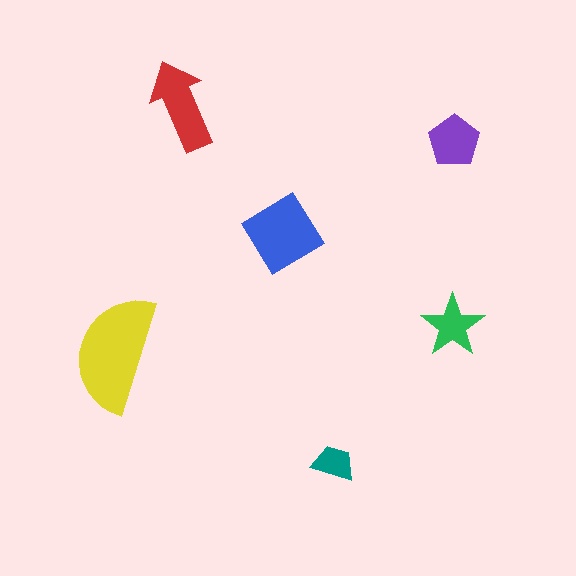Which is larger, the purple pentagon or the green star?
The purple pentagon.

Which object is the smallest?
The teal trapezoid.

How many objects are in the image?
There are 6 objects in the image.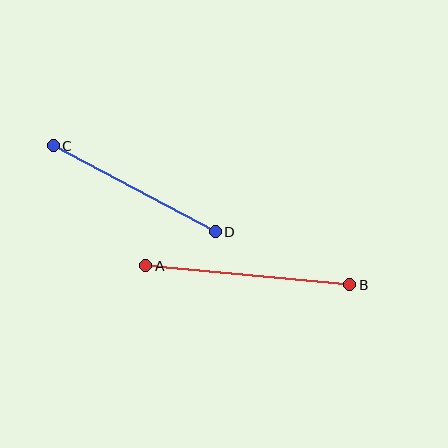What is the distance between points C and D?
The distance is approximately 184 pixels.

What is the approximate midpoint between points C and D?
The midpoint is at approximately (134, 189) pixels.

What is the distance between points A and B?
The distance is approximately 205 pixels.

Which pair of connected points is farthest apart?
Points A and B are farthest apart.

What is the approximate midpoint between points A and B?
The midpoint is at approximately (248, 275) pixels.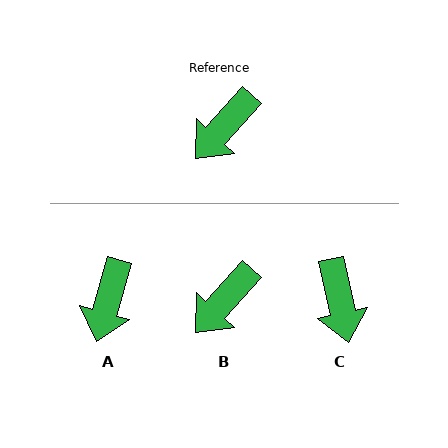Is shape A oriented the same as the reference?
No, it is off by about 26 degrees.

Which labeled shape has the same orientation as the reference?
B.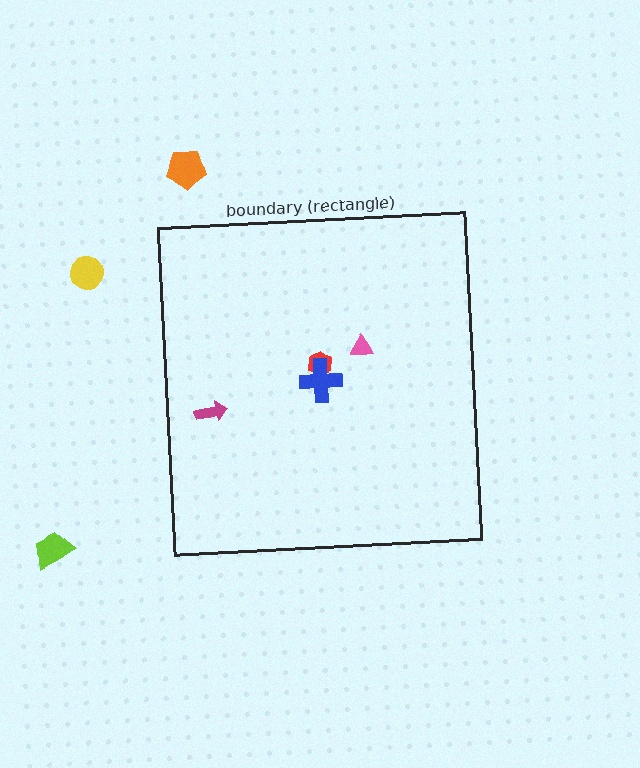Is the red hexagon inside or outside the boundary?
Inside.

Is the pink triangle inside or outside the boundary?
Inside.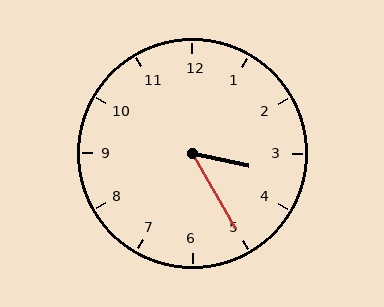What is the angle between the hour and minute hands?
Approximately 48 degrees.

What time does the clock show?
3:25.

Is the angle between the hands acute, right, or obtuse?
It is acute.